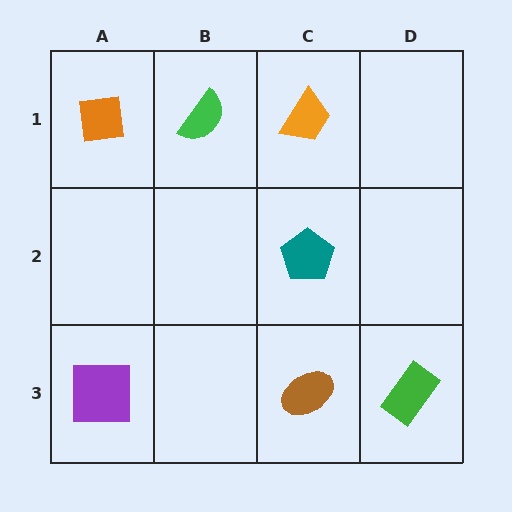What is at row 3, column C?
A brown ellipse.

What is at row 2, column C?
A teal pentagon.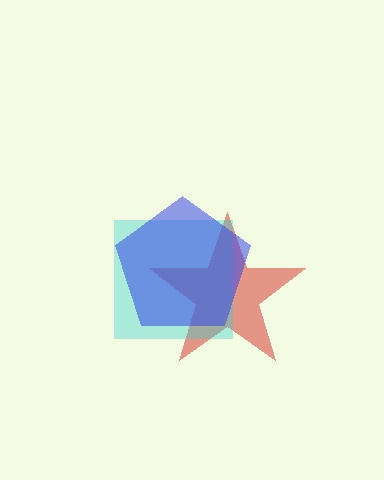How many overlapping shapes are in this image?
There are 3 overlapping shapes in the image.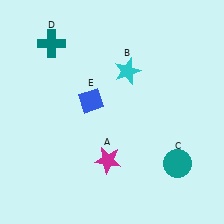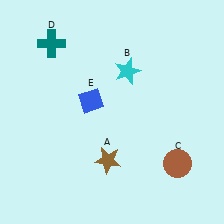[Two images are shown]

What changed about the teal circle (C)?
In Image 1, C is teal. In Image 2, it changed to brown.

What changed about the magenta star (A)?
In Image 1, A is magenta. In Image 2, it changed to brown.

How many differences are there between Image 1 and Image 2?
There are 2 differences between the two images.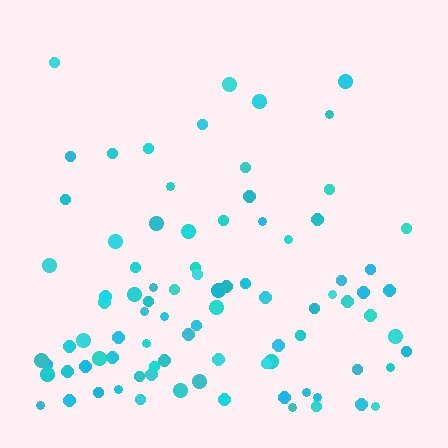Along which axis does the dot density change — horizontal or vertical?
Vertical.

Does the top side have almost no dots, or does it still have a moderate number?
Still a moderate number, just noticeably fewer than the bottom.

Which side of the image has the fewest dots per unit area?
The top.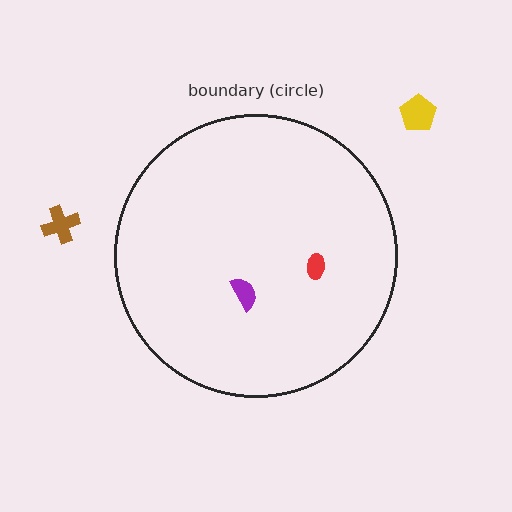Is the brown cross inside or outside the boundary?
Outside.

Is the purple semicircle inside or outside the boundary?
Inside.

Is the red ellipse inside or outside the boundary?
Inside.